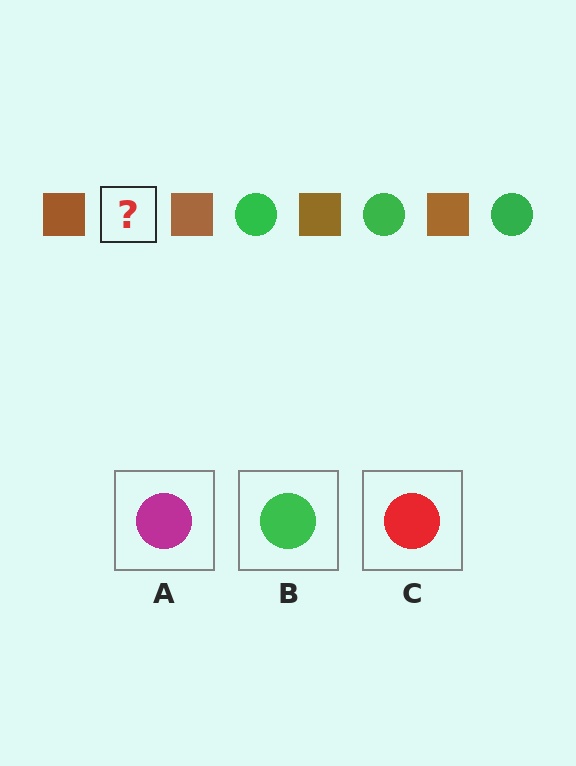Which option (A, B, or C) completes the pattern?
B.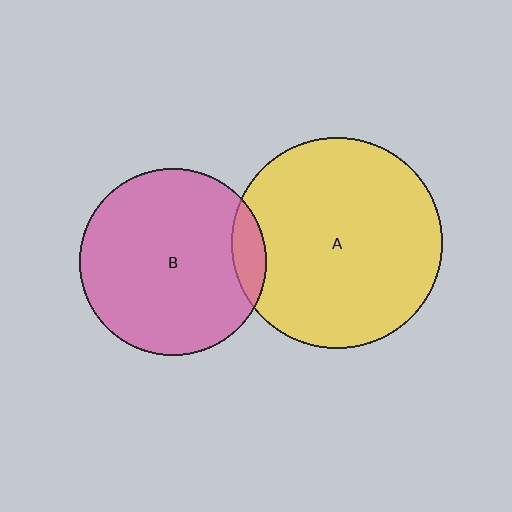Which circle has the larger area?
Circle A (yellow).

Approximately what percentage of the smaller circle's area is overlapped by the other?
Approximately 10%.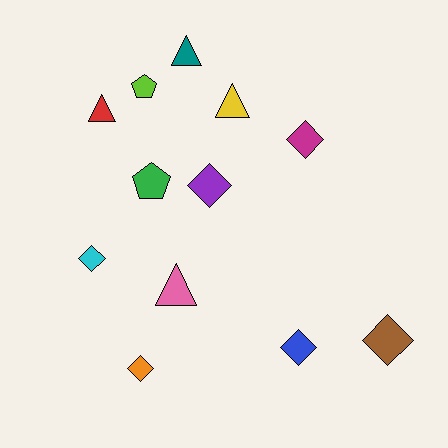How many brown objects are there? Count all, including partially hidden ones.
There is 1 brown object.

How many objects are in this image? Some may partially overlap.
There are 12 objects.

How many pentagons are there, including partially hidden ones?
There are 2 pentagons.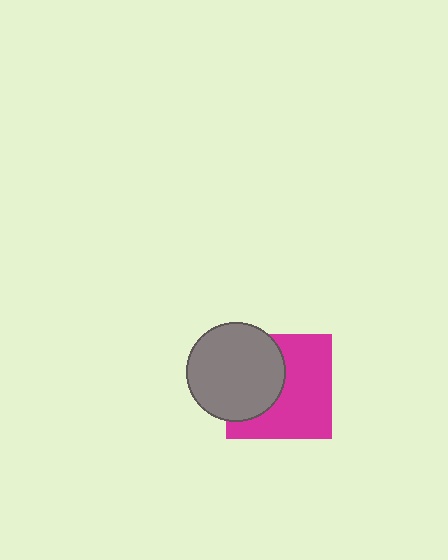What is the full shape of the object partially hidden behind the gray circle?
The partially hidden object is a magenta square.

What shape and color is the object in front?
The object in front is a gray circle.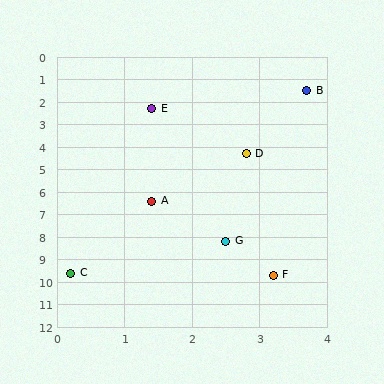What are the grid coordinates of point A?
Point A is at approximately (1.4, 6.4).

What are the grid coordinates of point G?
Point G is at approximately (2.5, 8.2).